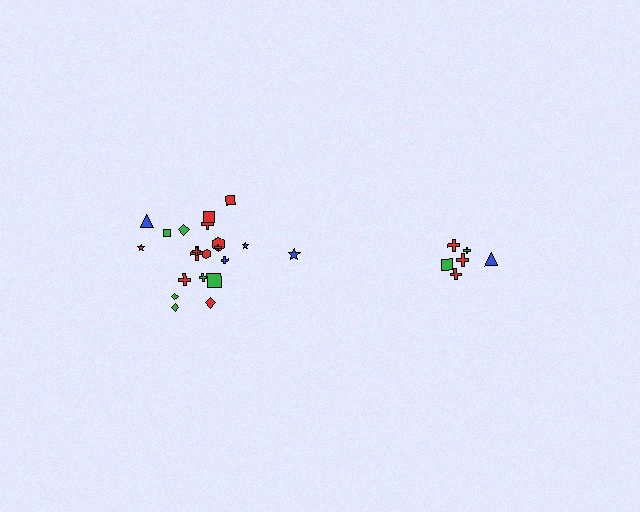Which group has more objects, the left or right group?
The left group.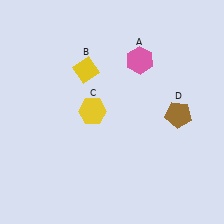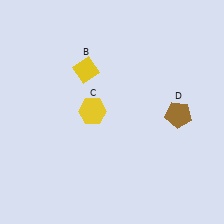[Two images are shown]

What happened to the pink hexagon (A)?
The pink hexagon (A) was removed in Image 2. It was in the top-right area of Image 1.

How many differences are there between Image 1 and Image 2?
There is 1 difference between the two images.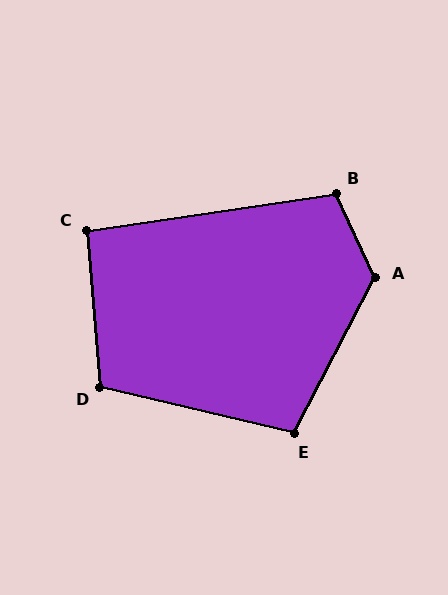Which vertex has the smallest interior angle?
C, at approximately 93 degrees.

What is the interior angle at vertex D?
Approximately 108 degrees (obtuse).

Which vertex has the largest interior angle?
A, at approximately 127 degrees.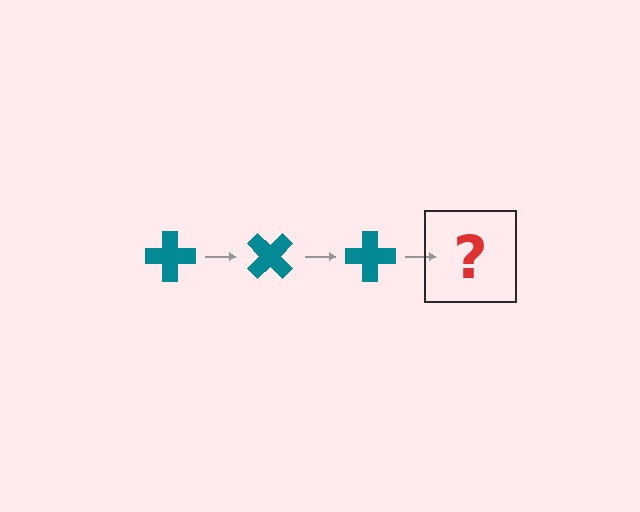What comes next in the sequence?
The next element should be a teal cross rotated 135 degrees.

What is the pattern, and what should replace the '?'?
The pattern is that the cross rotates 45 degrees each step. The '?' should be a teal cross rotated 135 degrees.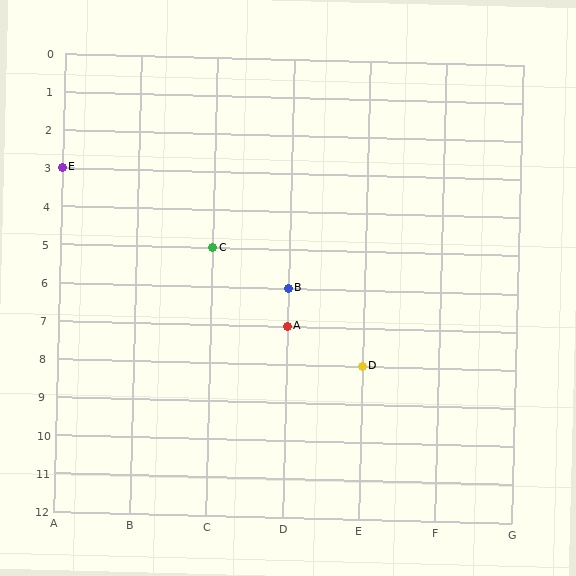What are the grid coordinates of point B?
Point B is at grid coordinates (D, 6).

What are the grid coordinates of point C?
Point C is at grid coordinates (C, 5).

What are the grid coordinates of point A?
Point A is at grid coordinates (D, 7).